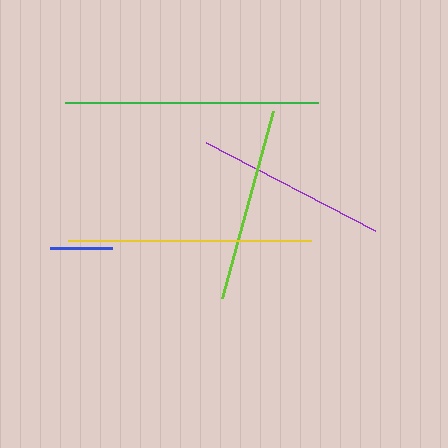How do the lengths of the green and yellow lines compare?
The green and yellow lines are approximately the same length.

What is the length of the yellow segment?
The yellow segment is approximately 243 pixels long.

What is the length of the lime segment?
The lime segment is approximately 194 pixels long.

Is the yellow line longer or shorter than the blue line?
The yellow line is longer than the blue line.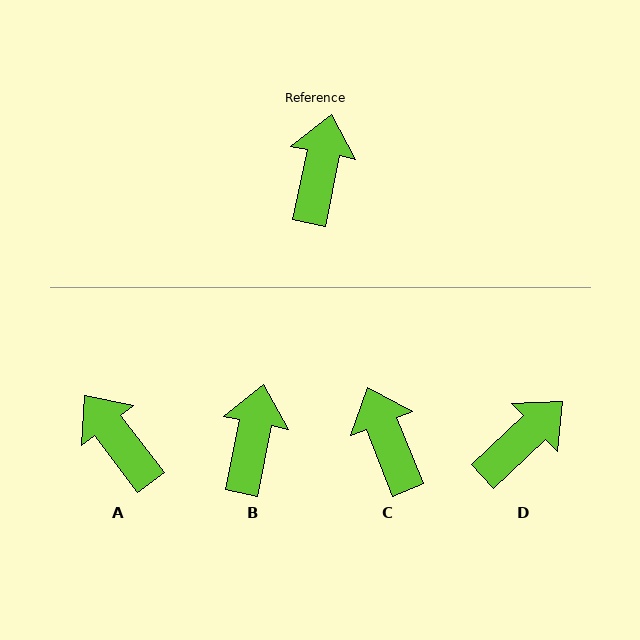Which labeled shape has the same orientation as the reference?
B.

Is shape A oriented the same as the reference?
No, it is off by about 49 degrees.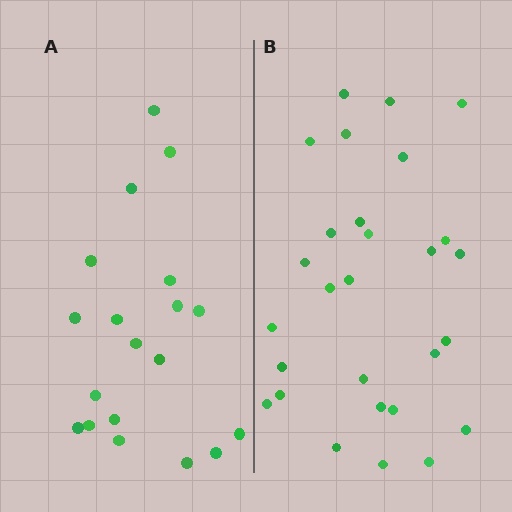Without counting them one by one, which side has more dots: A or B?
Region B (the right region) has more dots.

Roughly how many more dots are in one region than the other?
Region B has roughly 8 or so more dots than region A.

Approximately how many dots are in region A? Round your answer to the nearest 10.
About 20 dots. (The exact count is 19, which rounds to 20.)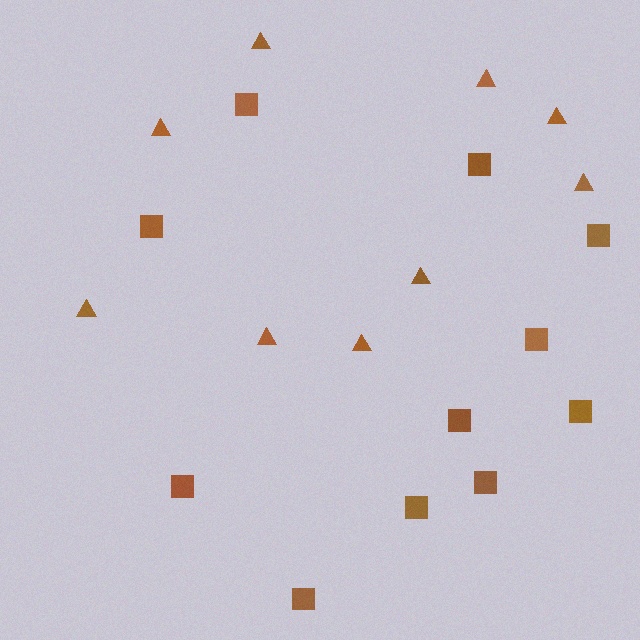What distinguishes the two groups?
There are 2 groups: one group of triangles (9) and one group of squares (11).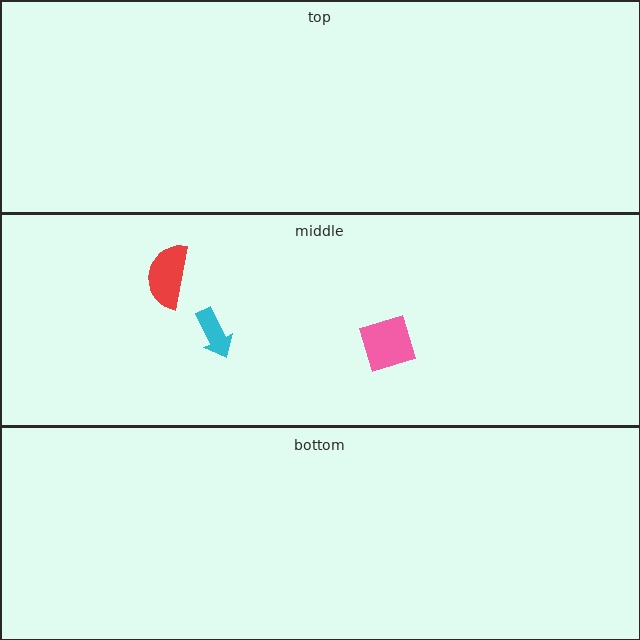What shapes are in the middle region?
The cyan arrow, the pink diamond, the red semicircle.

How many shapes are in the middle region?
3.